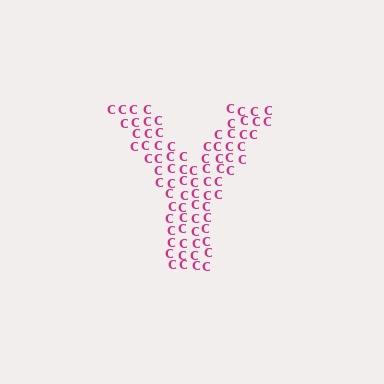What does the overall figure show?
The overall figure shows the letter Y.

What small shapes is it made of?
It is made of small letter C's.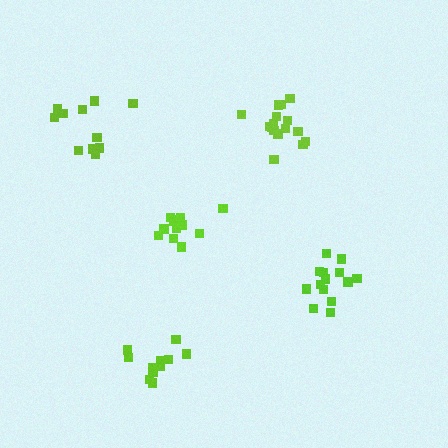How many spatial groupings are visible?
There are 5 spatial groupings.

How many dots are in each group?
Group 1: 14 dots, Group 2: 13 dots, Group 3: 16 dots, Group 4: 14 dots, Group 5: 12 dots (69 total).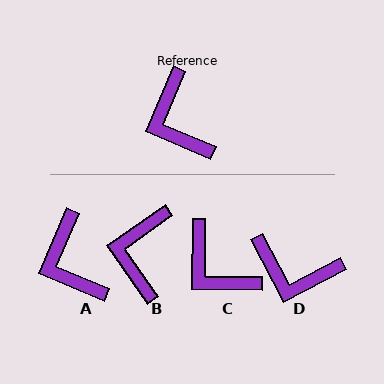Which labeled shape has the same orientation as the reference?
A.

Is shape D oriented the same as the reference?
No, it is off by about 51 degrees.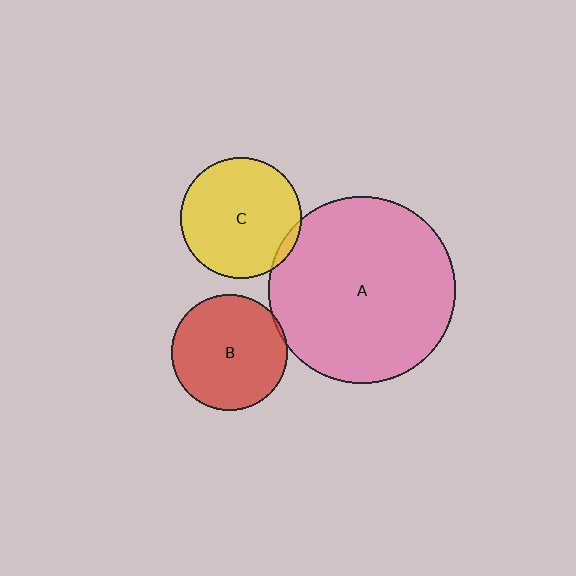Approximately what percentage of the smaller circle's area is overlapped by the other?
Approximately 5%.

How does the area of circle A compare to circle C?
Approximately 2.4 times.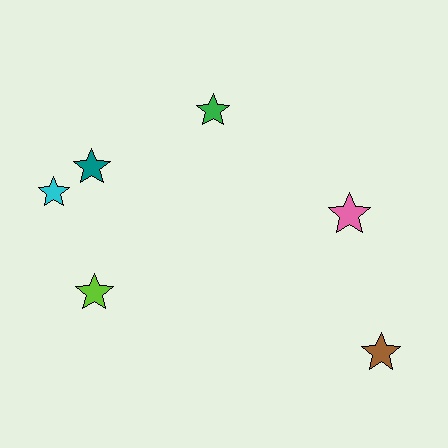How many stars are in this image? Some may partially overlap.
There are 6 stars.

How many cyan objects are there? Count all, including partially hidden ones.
There is 1 cyan object.